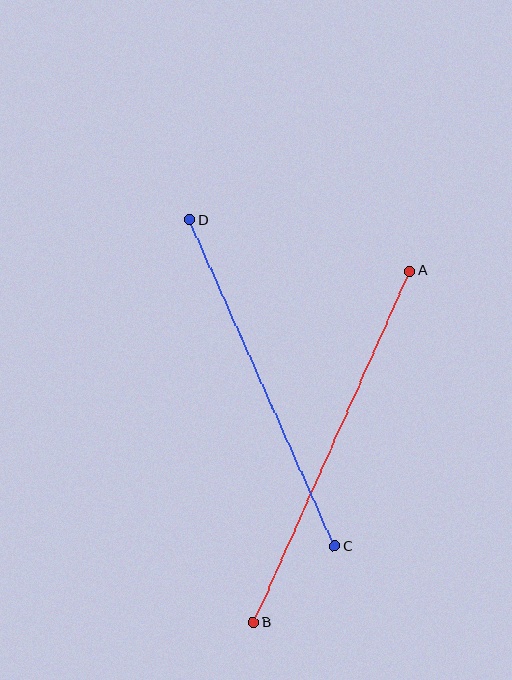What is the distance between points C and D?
The distance is approximately 357 pixels.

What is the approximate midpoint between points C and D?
The midpoint is at approximately (262, 383) pixels.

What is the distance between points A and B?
The distance is approximately 385 pixels.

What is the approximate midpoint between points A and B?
The midpoint is at approximately (331, 447) pixels.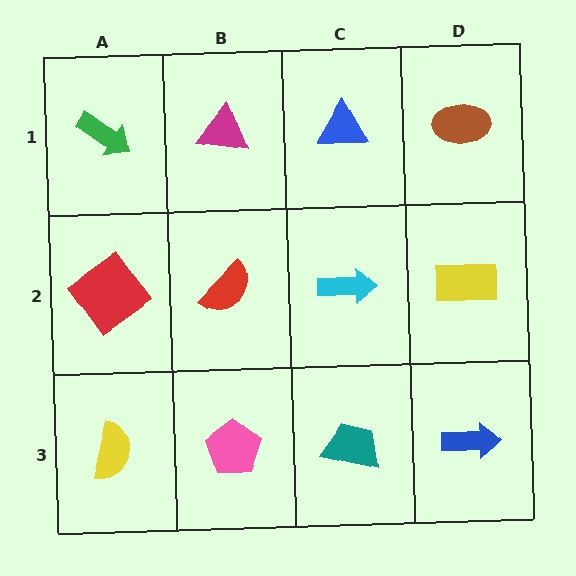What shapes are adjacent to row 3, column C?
A cyan arrow (row 2, column C), a pink pentagon (row 3, column B), a blue arrow (row 3, column D).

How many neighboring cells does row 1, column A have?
2.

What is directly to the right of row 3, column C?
A blue arrow.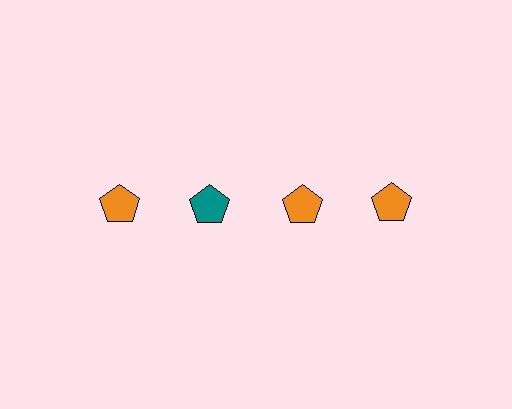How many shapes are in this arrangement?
There are 4 shapes arranged in a grid pattern.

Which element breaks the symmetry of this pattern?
The teal pentagon in the top row, second from left column breaks the symmetry. All other shapes are orange pentagons.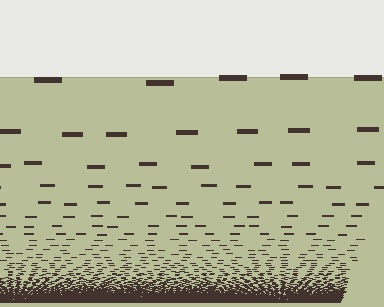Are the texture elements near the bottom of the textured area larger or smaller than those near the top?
Smaller. The gradient is inverted — elements near the bottom are smaller and denser.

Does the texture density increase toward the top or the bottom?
Density increases toward the bottom.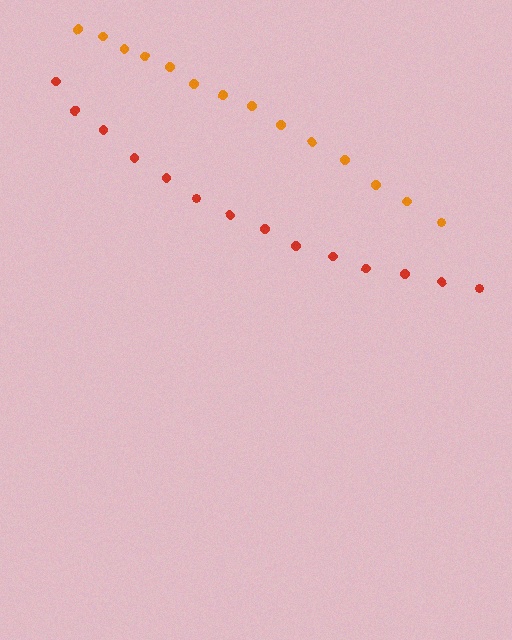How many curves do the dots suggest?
There are 2 distinct paths.